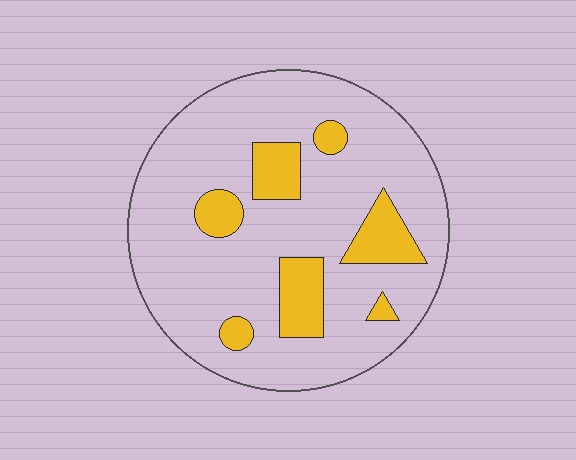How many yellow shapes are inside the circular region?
7.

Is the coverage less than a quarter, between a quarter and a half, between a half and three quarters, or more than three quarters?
Less than a quarter.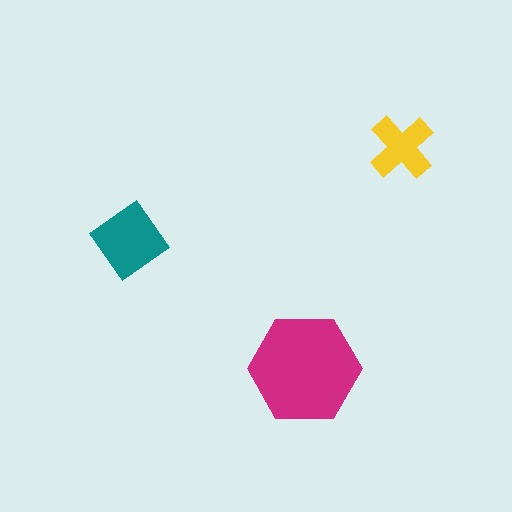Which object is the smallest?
The yellow cross.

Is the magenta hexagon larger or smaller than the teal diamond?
Larger.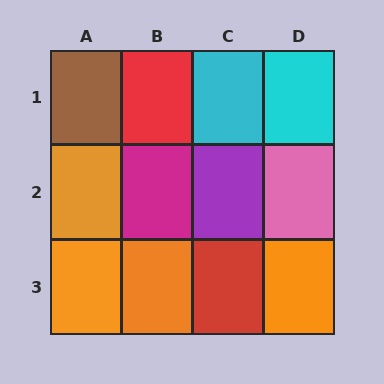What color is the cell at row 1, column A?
Brown.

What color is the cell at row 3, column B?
Orange.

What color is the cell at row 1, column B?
Red.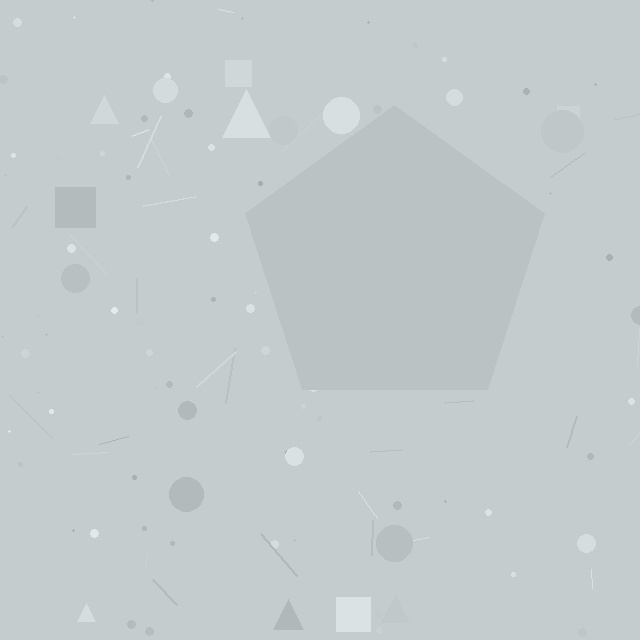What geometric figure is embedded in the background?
A pentagon is embedded in the background.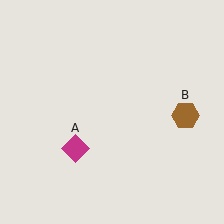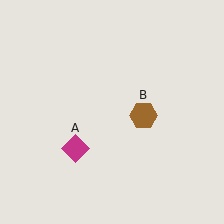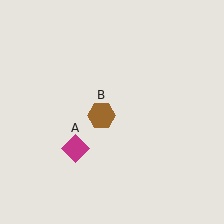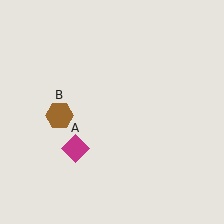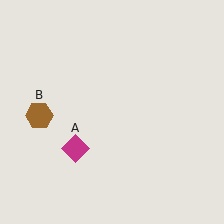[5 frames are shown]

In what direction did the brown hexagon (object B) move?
The brown hexagon (object B) moved left.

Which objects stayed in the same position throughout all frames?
Magenta diamond (object A) remained stationary.